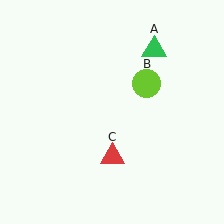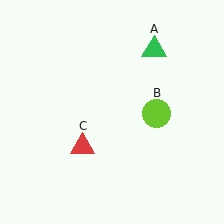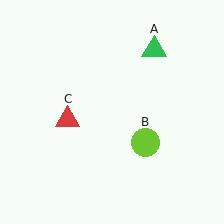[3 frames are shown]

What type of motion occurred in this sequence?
The lime circle (object B), red triangle (object C) rotated clockwise around the center of the scene.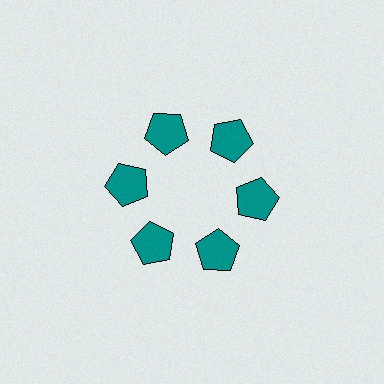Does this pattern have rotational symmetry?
Yes, this pattern has 6-fold rotational symmetry. It looks the same after rotating 60 degrees around the center.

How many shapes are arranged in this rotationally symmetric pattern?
There are 6 shapes, arranged in 6 groups of 1.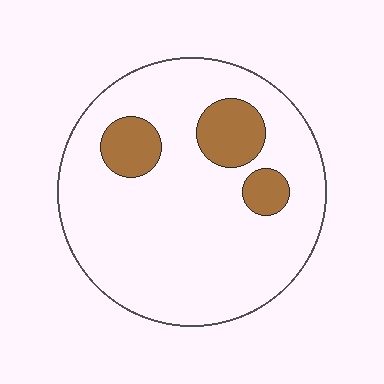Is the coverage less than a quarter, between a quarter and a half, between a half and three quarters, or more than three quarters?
Less than a quarter.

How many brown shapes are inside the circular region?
3.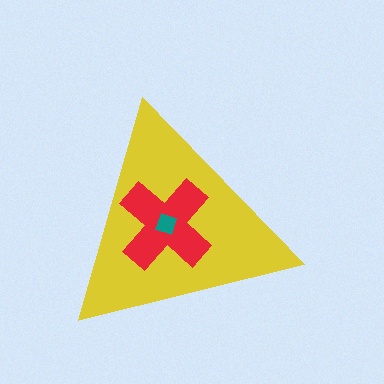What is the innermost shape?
The teal diamond.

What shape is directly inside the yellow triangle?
The red cross.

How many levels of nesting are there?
3.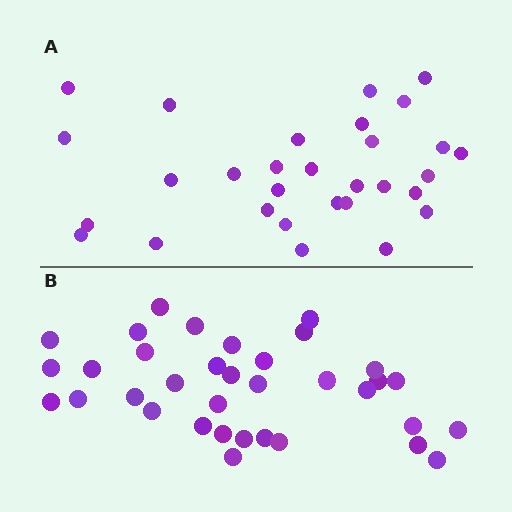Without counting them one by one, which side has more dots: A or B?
Region B (the bottom region) has more dots.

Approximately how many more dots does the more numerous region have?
Region B has about 5 more dots than region A.